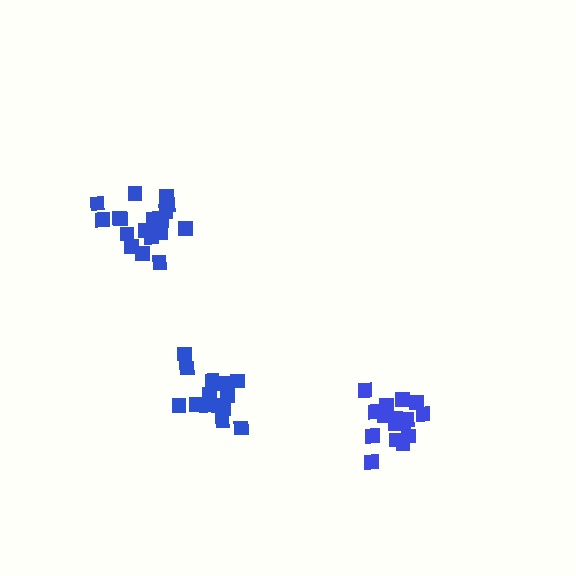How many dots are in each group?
Group 1: 14 dots, Group 2: 16 dots, Group 3: 19 dots (49 total).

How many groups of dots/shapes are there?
There are 3 groups.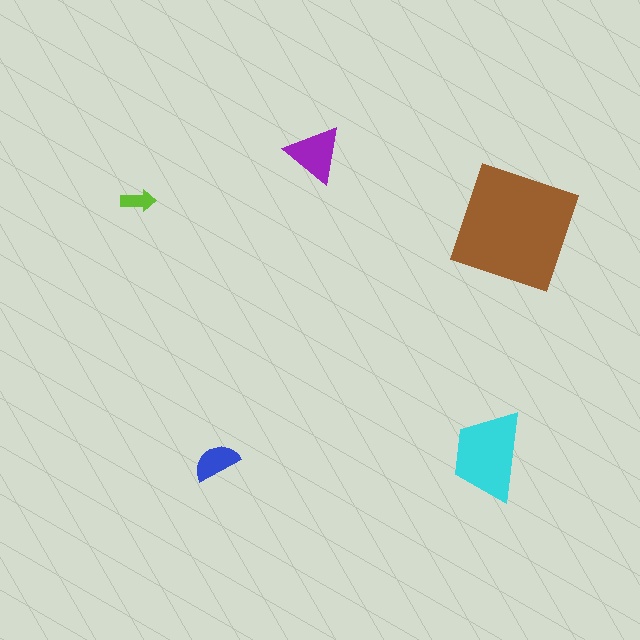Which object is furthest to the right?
The brown square is rightmost.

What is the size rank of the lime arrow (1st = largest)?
5th.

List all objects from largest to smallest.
The brown square, the cyan trapezoid, the purple triangle, the blue semicircle, the lime arrow.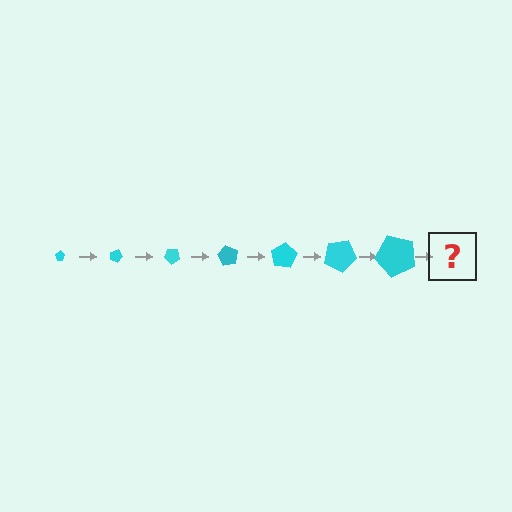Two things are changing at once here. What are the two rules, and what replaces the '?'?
The two rules are that the pentagon grows larger each step and it rotates 20 degrees each step. The '?' should be a pentagon, larger than the previous one and rotated 140 degrees from the start.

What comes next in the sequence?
The next element should be a pentagon, larger than the previous one and rotated 140 degrees from the start.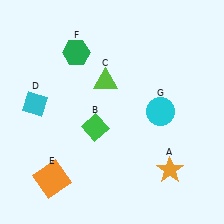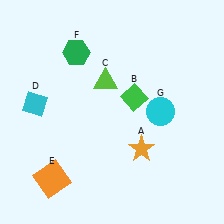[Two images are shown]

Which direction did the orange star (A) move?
The orange star (A) moved left.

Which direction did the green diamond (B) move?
The green diamond (B) moved right.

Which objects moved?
The objects that moved are: the orange star (A), the green diamond (B).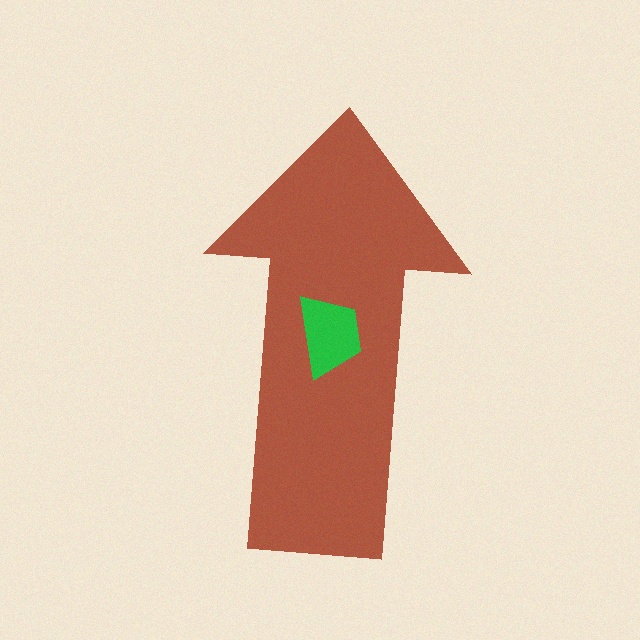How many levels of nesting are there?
2.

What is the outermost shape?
The brown arrow.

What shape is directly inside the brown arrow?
The green trapezoid.